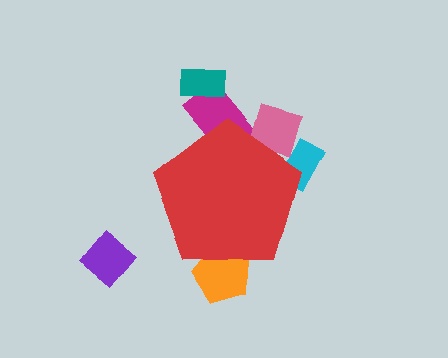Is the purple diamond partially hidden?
No, the purple diamond is fully visible.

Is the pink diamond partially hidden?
Yes, the pink diamond is partially hidden behind the red pentagon.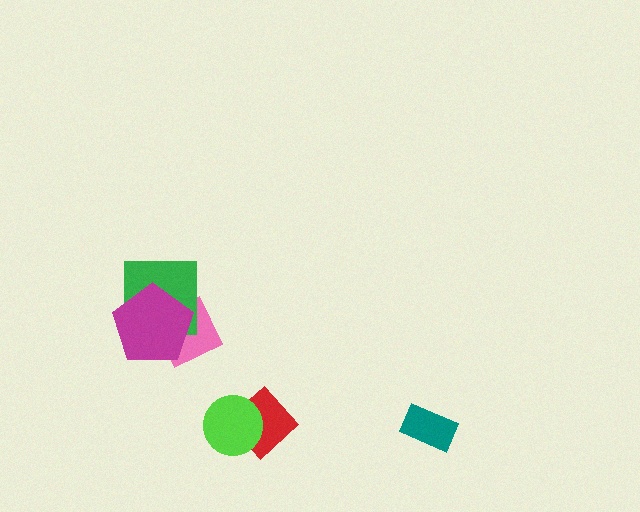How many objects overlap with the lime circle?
1 object overlaps with the lime circle.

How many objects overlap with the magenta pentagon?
2 objects overlap with the magenta pentagon.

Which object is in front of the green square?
The magenta pentagon is in front of the green square.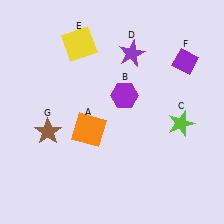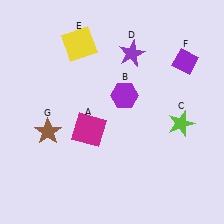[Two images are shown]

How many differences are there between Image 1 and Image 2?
There is 1 difference between the two images.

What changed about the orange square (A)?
In Image 1, A is orange. In Image 2, it changed to magenta.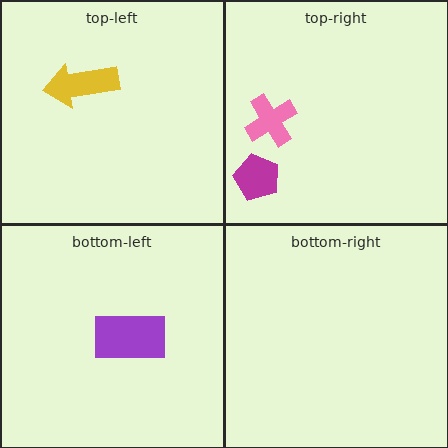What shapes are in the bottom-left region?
The purple rectangle.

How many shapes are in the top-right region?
2.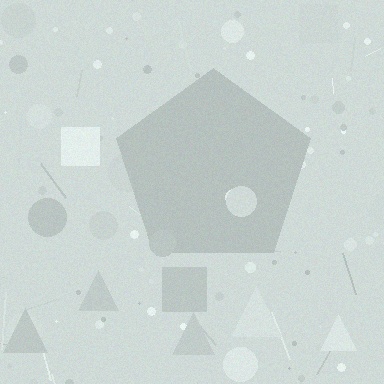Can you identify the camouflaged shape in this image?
The camouflaged shape is a pentagon.